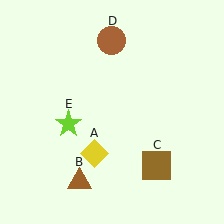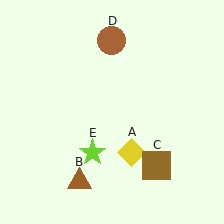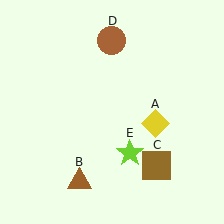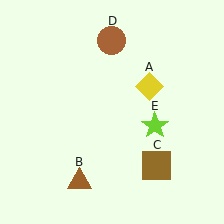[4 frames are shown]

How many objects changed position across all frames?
2 objects changed position: yellow diamond (object A), lime star (object E).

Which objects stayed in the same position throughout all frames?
Brown triangle (object B) and brown square (object C) and brown circle (object D) remained stationary.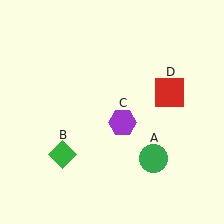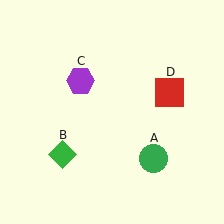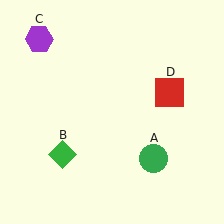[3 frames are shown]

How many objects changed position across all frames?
1 object changed position: purple hexagon (object C).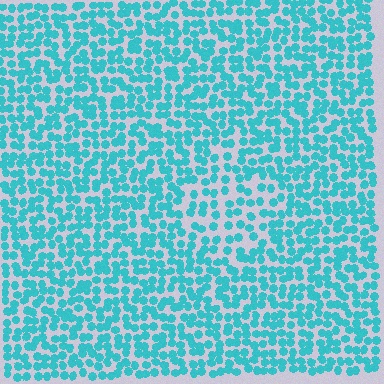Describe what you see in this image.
The image contains small cyan elements arranged at two different densities. A diamond-shaped region is visible where the elements are less densely packed than the surrounding area.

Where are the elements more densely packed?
The elements are more densely packed outside the diamond boundary.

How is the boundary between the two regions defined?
The boundary is defined by a change in element density (approximately 1.6x ratio). All elements are the same color, size, and shape.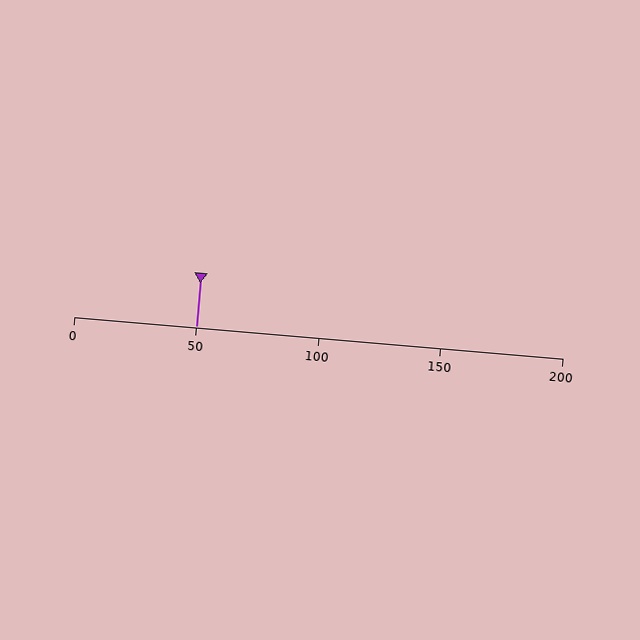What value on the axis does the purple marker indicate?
The marker indicates approximately 50.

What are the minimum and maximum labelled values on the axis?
The axis runs from 0 to 200.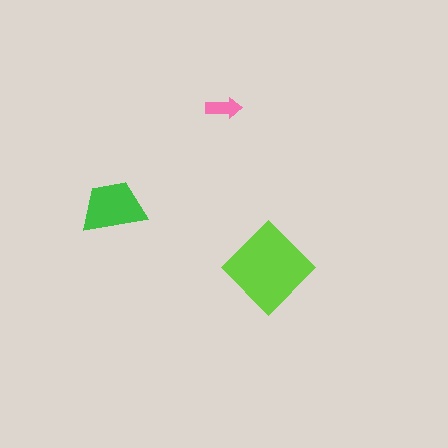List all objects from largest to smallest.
The lime diamond, the green trapezoid, the pink arrow.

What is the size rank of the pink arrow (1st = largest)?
3rd.